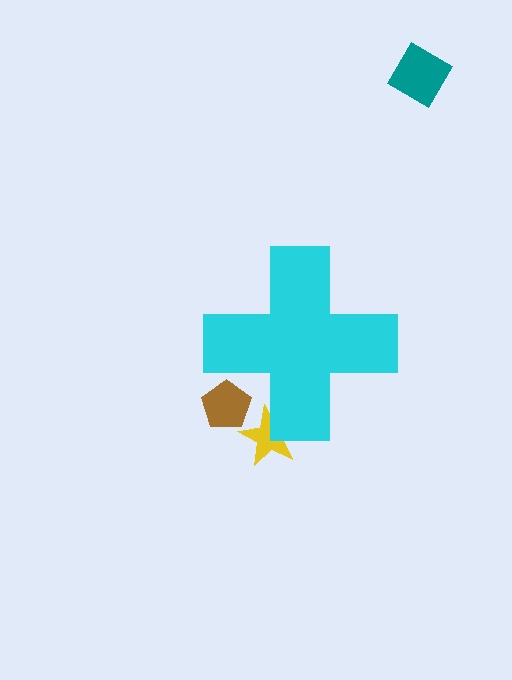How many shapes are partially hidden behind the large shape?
2 shapes are partially hidden.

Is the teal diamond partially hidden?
No, the teal diamond is fully visible.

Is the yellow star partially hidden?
Yes, the yellow star is partially hidden behind the cyan cross.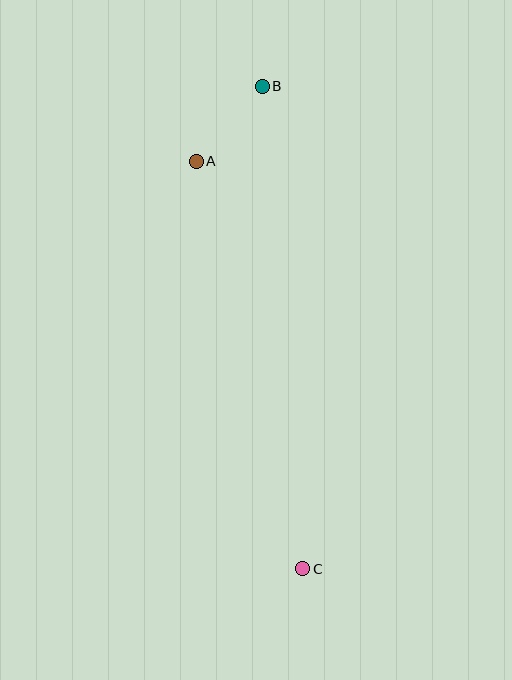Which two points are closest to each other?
Points A and B are closest to each other.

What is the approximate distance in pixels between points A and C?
The distance between A and C is approximately 421 pixels.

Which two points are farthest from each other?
Points B and C are farthest from each other.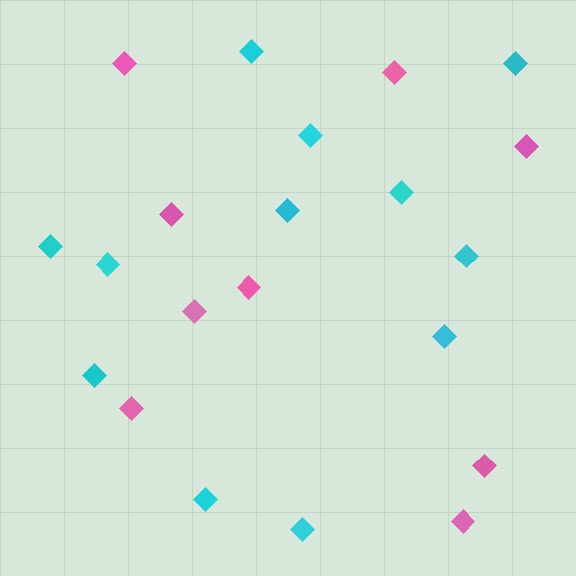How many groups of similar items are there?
There are 2 groups: one group of cyan diamonds (12) and one group of pink diamonds (9).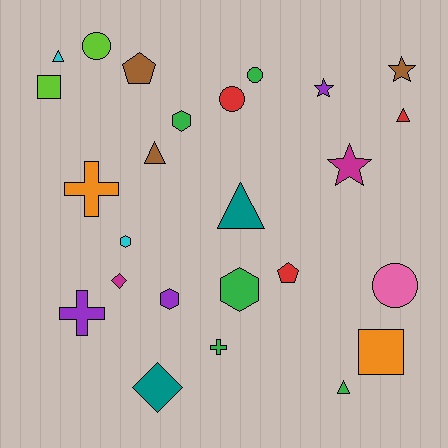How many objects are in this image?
There are 25 objects.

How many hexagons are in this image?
There are 4 hexagons.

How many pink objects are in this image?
There is 1 pink object.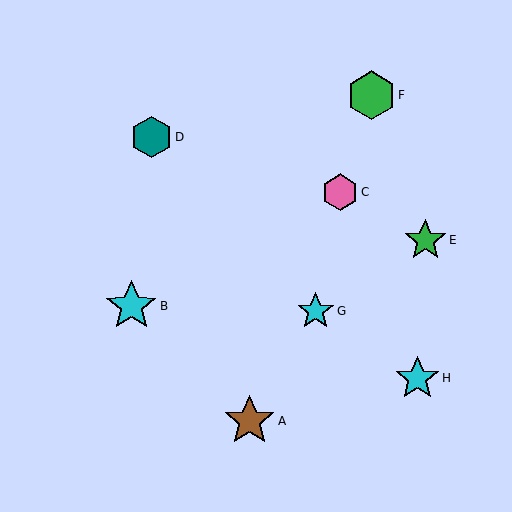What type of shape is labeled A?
Shape A is a brown star.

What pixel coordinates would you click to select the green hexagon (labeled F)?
Click at (371, 95) to select the green hexagon F.